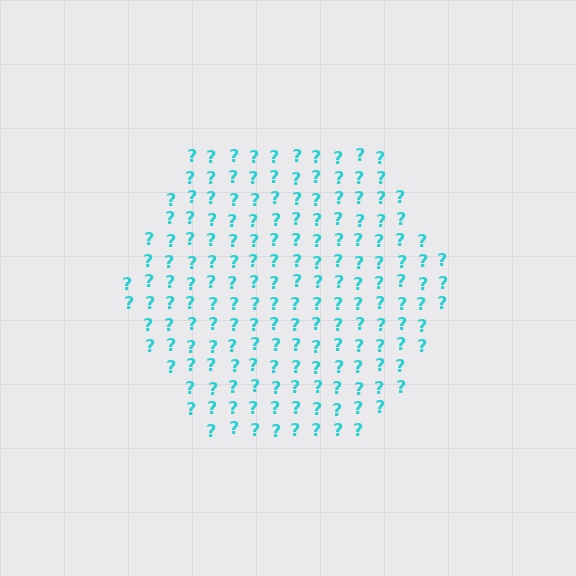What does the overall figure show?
The overall figure shows a hexagon.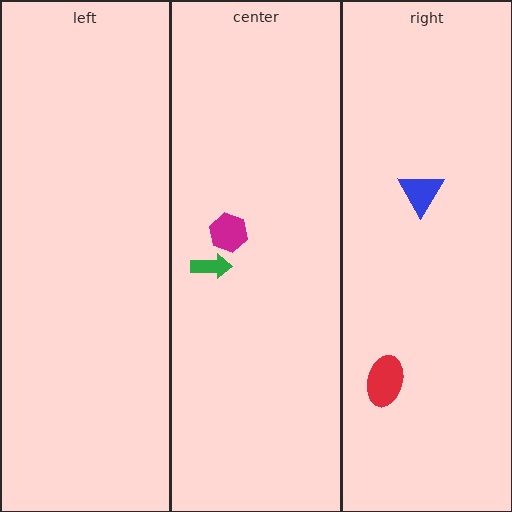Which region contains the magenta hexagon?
The center region.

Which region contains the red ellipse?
The right region.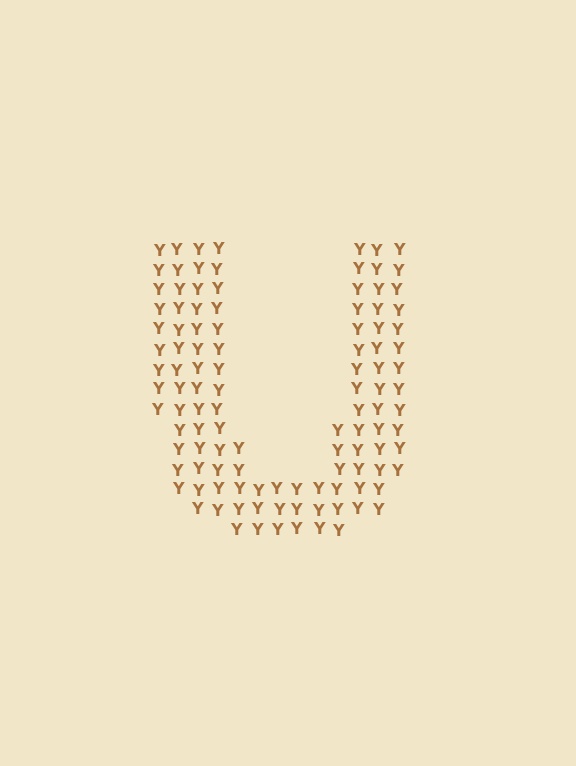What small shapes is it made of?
It is made of small letter Y's.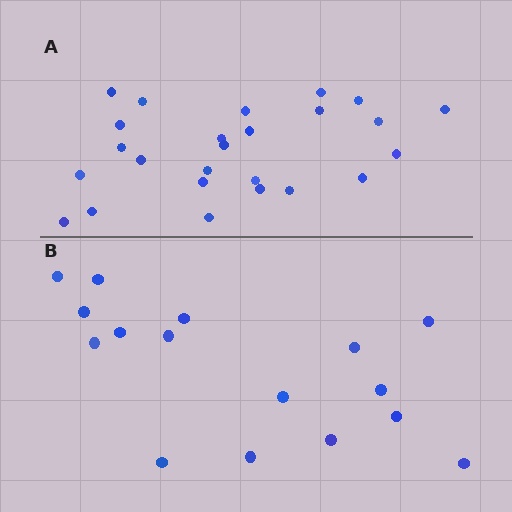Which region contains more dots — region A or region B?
Region A (the top region) has more dots.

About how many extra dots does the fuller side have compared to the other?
Region A has roughly 8 or so more dots than region B.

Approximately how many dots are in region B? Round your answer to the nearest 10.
About 20 dots. (The exact count is 16, which rounds to 20.)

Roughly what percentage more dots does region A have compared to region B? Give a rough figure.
About 55% more.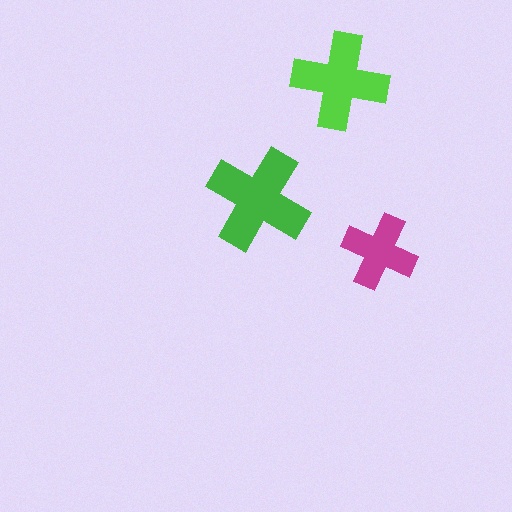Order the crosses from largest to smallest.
the green one, the lime one, the magenta one.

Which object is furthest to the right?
The magenta cross is rightmost.